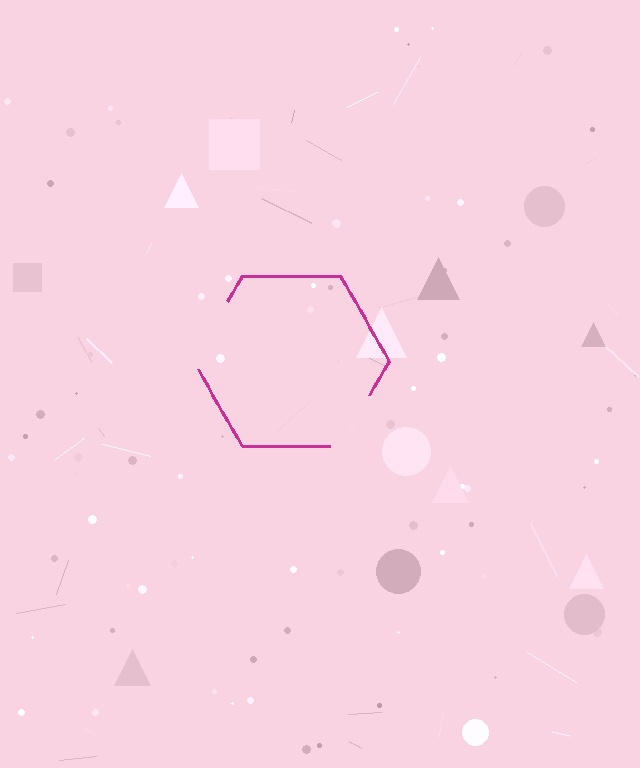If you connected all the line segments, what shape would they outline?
They would outline a hexagon.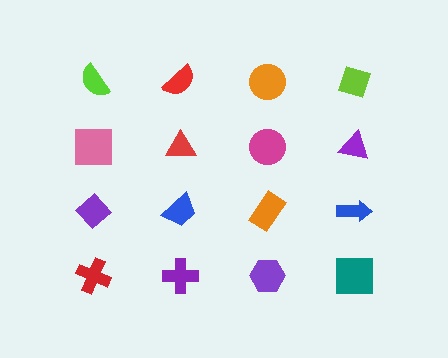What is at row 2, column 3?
A magenta circle.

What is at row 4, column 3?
A purple hexagon.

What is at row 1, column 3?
An orange circle.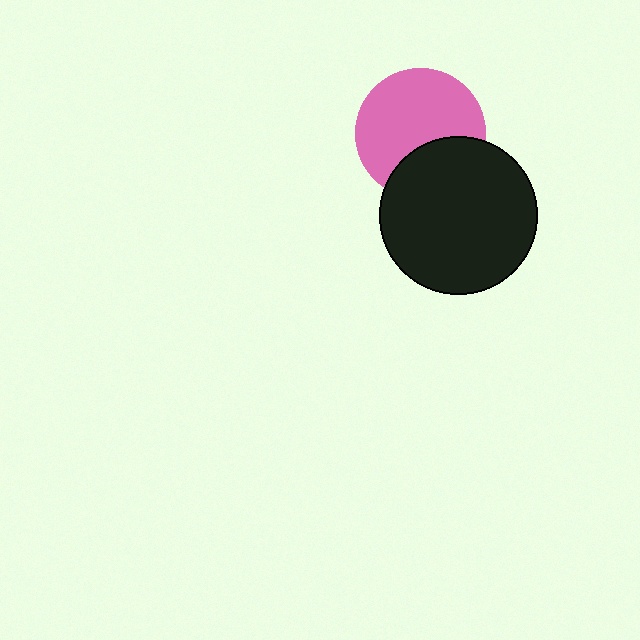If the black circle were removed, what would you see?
You would see the complete pink circle.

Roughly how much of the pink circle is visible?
Most of it is visible (roughly 68%).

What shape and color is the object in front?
The object in front is a black circle.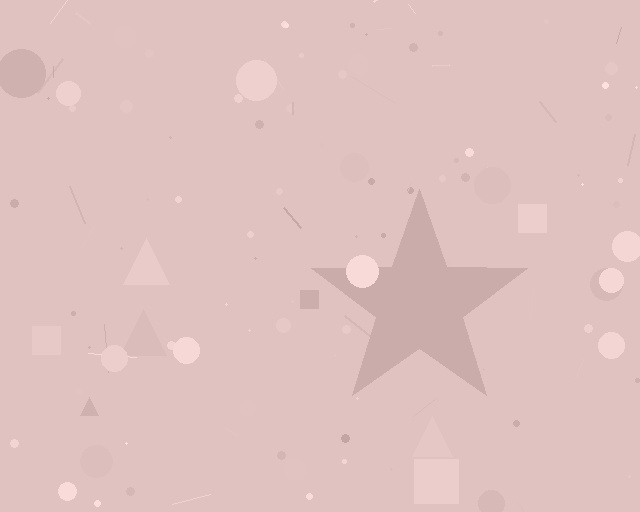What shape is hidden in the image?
A star is hidden in the image.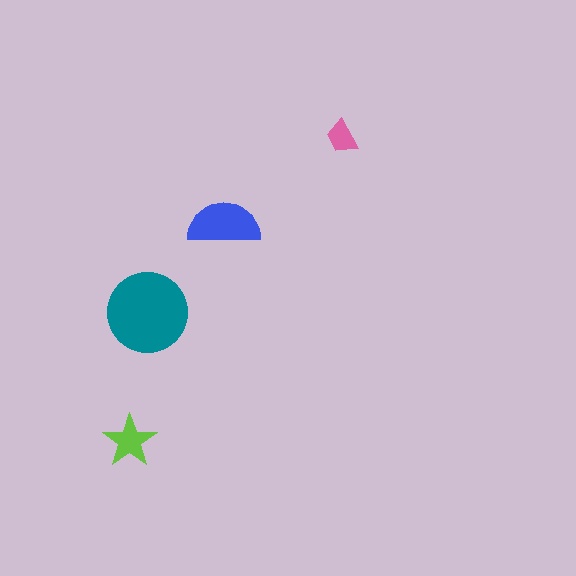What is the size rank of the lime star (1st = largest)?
3rd.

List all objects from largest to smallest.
The teal circle, the blue semicircle, the lime star, the pink trapezoid.